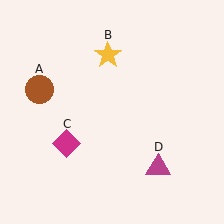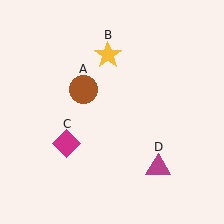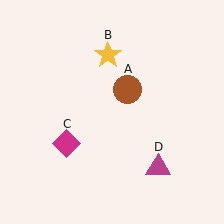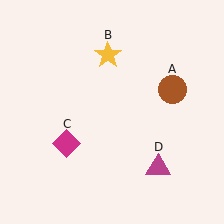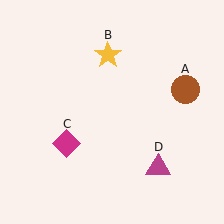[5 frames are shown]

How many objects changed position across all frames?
1 object changed position: brown circle (object A).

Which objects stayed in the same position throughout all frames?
Yellow star (object B) and magenta diamond (object C) and magenta triangle (object D) remained stationary.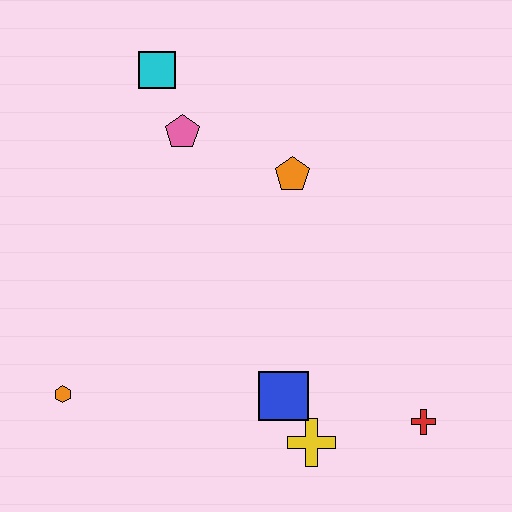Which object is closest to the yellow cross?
The blue square is closest to the yellow cross.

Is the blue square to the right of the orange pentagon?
No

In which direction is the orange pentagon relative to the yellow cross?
The orange pentagon is above the yellow cross.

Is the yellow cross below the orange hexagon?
Yes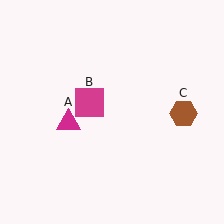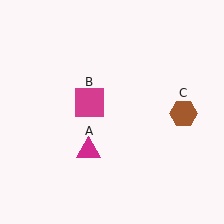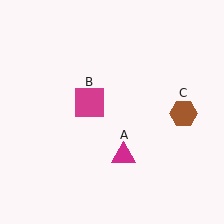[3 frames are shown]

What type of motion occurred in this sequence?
The magenta triangle (object A) rotated counterclockwise around the center of the scene.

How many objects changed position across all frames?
1 object changed position: magenta triangle (object A).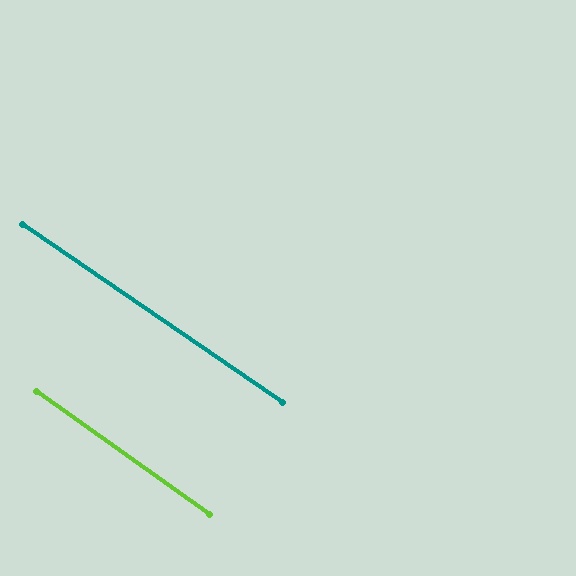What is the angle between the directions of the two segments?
Approximately 1 degree.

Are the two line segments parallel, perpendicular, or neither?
Parallel — their directions differ by only 1.1°.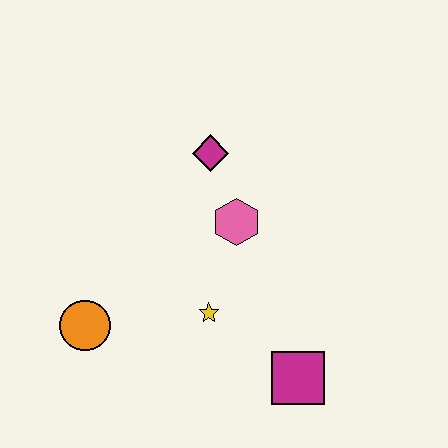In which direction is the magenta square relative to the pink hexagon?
The magenta square is below the pink hexagon.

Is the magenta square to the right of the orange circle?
Yes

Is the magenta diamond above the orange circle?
Yes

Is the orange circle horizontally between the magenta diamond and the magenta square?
No